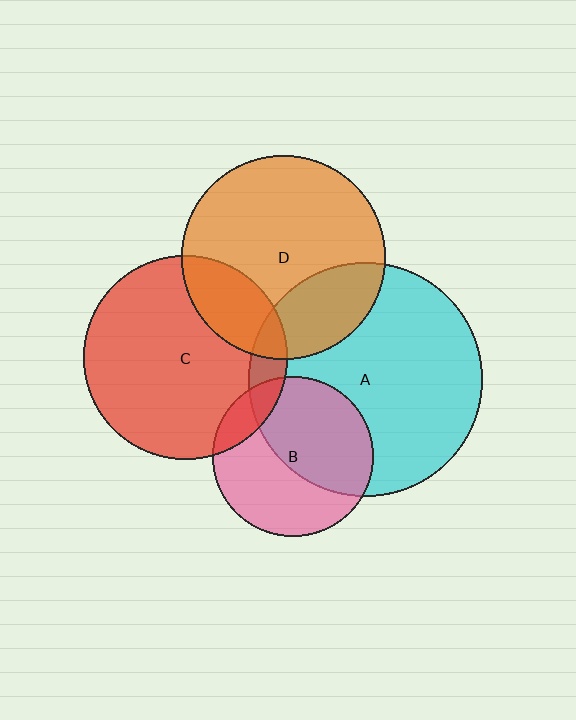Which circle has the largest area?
Circle A (cyan).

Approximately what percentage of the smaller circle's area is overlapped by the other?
Approximately 50%.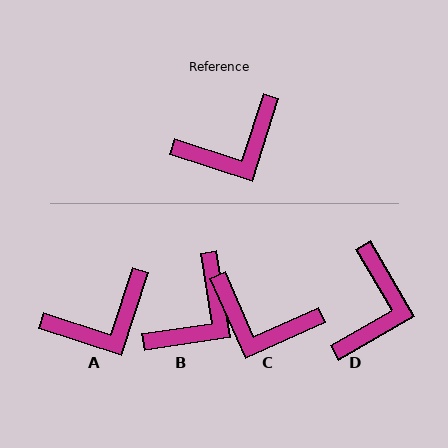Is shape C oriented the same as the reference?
No, it is off by about 48 degrees.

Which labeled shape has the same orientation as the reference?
A.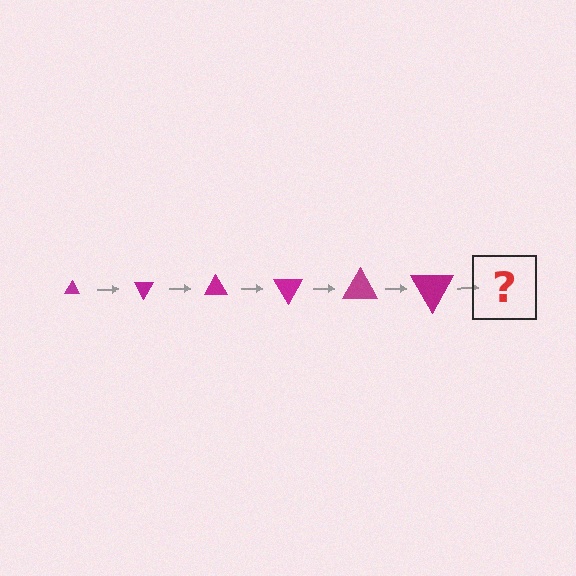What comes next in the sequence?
The next element should be a triangle, larger than the previous one and rotated 360 degrees from the start.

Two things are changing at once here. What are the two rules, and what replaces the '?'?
The two rules are that the triangle grows larger each step and it rotates 60 degrees each step. The '?' should be a triangle, larger than the previous one and rotated 360 degrees from the start.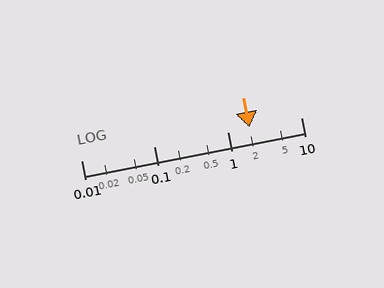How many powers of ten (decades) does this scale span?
The scale spans 3 decades, from 0.01 to 10.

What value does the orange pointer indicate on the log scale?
The pointer indicates approximately 2.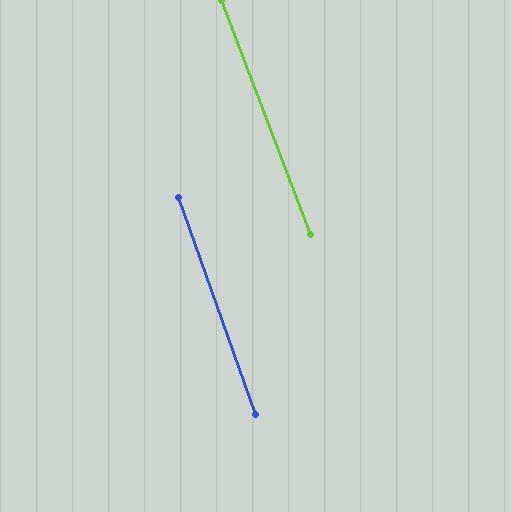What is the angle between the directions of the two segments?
Approximately 1 degree.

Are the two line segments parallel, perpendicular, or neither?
Parallel — their directions differ by only 1.4°.